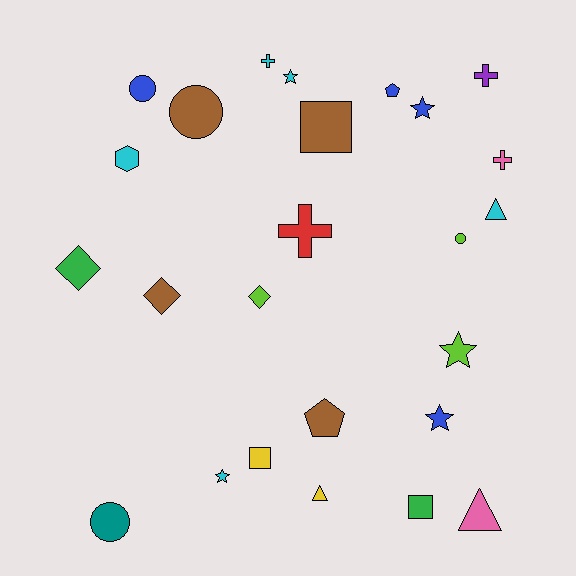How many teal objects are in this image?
There is 1 teal object.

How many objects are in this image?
There are 25 objects.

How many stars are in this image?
There are 5 stars.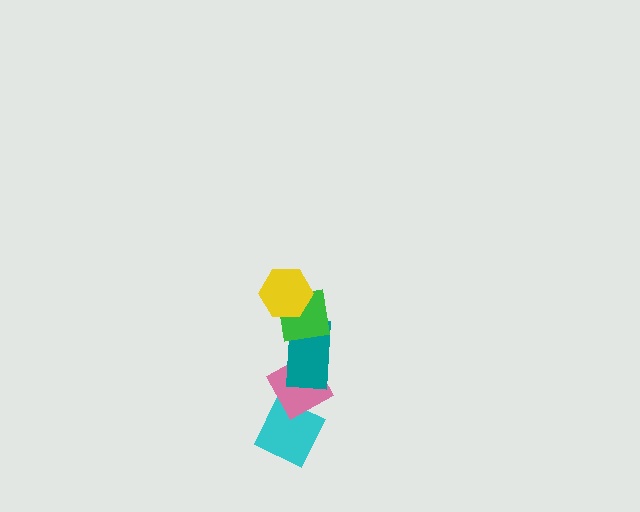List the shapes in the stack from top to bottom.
From top to bottom: the yellow hexagon, the green square, the teal rectangle, the pink diamond, the cyan diamond.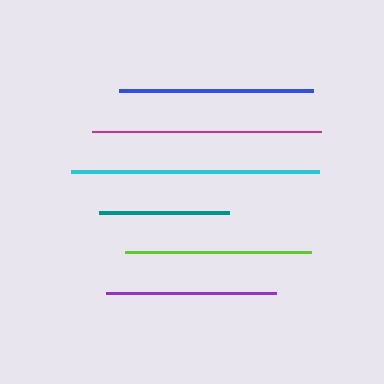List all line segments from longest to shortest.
From longest to shortest: cyan, magenta, blue, lime, purple, teal.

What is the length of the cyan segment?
The cyan segment is approximately 248 pixels long.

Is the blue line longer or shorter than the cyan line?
The cyan line is longer than the blue line.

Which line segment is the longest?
The cyan line is the longest at approximately 248 pixels.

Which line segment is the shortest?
The teal line is the shortest at approximately 131 pixels.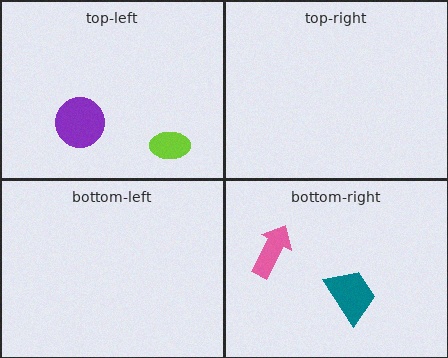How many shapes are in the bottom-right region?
2.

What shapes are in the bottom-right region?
The pink arrow, the teal trapezoid.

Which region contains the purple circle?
The top-left region.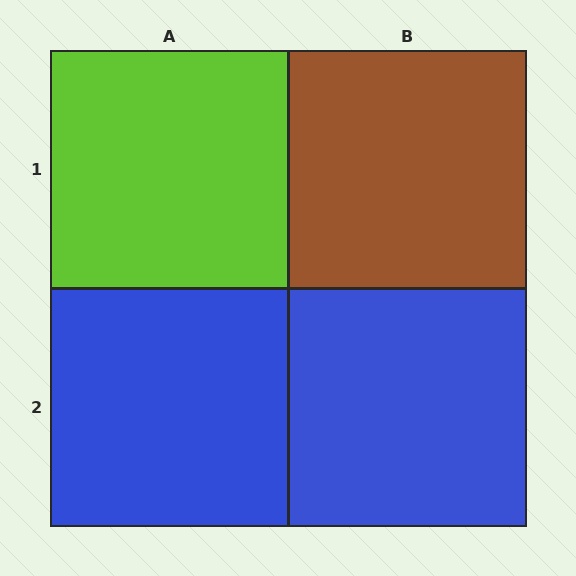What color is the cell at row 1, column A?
Lime.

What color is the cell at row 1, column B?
Brown.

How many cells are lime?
1 cell is lime.